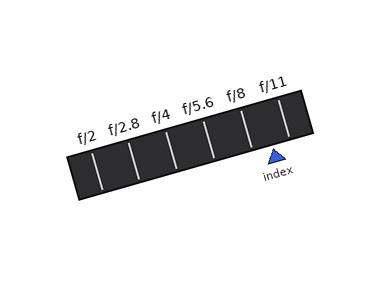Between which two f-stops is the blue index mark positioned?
The index mark is between f/8 and f/11.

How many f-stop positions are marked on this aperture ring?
There are 6 f-stop positions marked.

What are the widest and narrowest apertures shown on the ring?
The widest aperture shown is f/2 and the narrowest is f/11.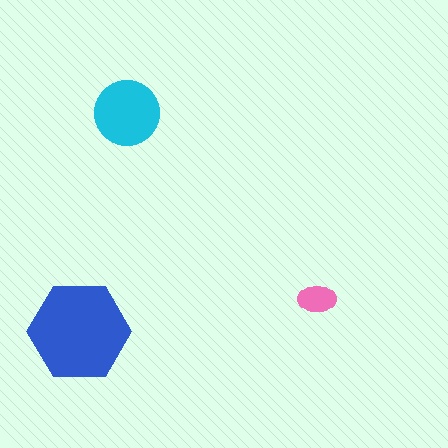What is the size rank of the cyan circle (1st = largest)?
2nd.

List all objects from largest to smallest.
The blue hexagon, the cyan circle, the pink ellipse.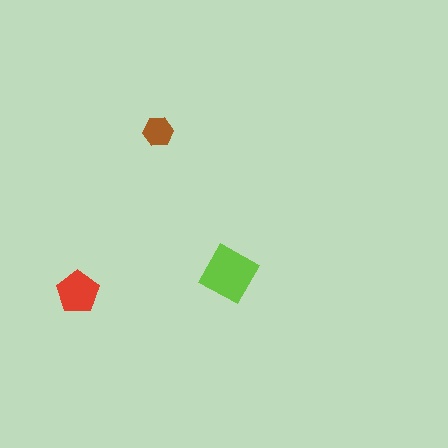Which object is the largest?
The lime square.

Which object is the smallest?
The brown hexagon.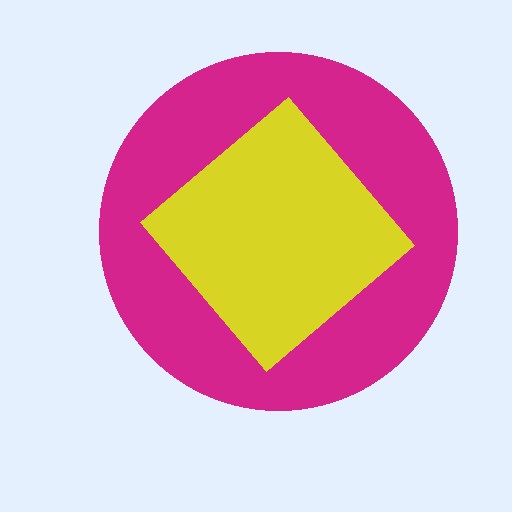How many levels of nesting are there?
2.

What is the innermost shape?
The yellow diamond.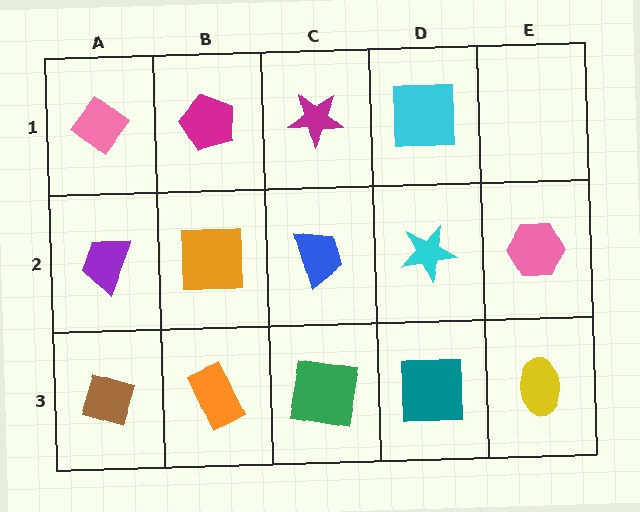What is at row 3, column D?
A teal square.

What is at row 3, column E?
A yellow ellipse.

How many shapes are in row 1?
4 shapes.